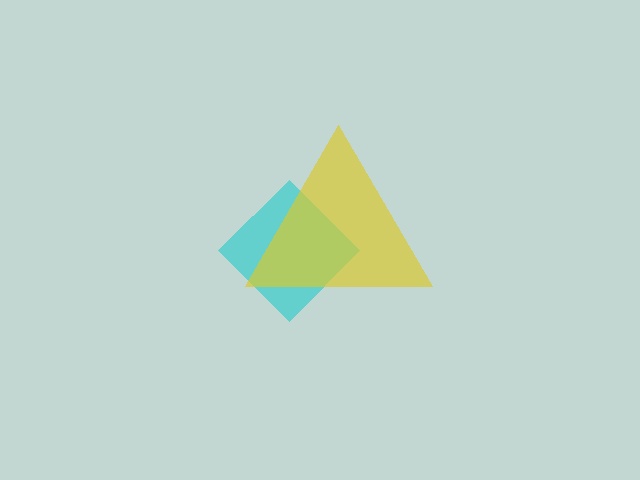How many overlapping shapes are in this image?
There are 2 overlapping shapes in the image.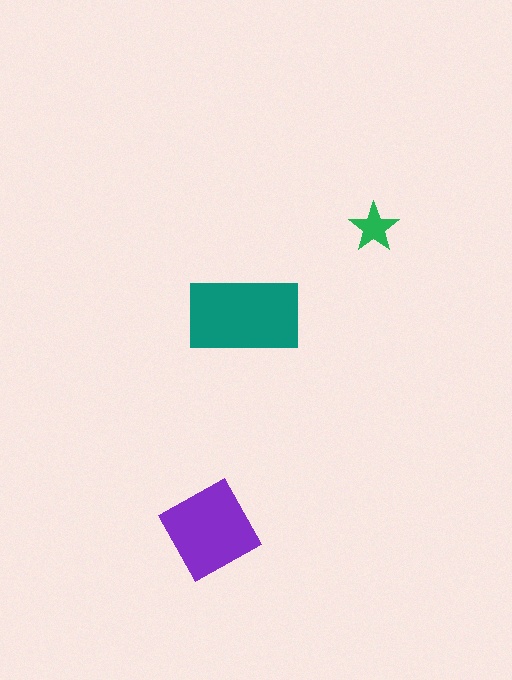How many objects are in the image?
There are 3 objects in the image.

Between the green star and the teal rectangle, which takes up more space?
The teal rectangle.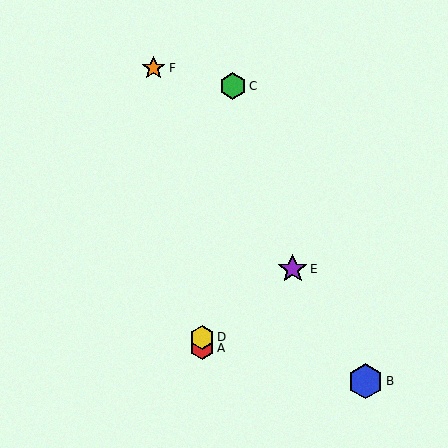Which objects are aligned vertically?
Objects A, D are aligned vertically.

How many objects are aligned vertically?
2 objects (A, D) are aligned vertically.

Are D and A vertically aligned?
Yes, both are at x≈202.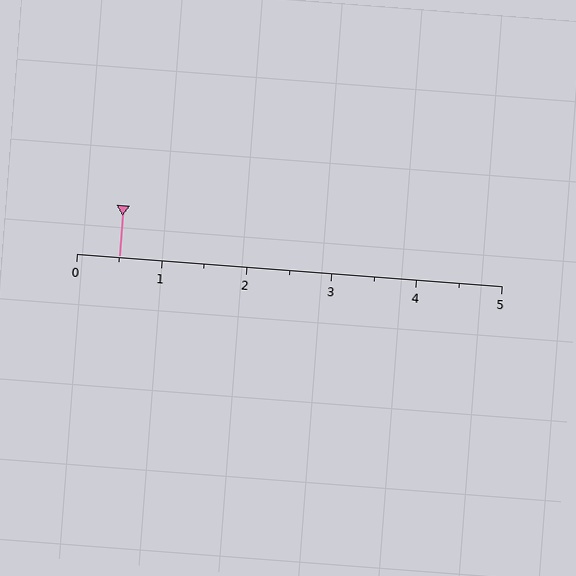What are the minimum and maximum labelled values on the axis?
The axis runs from 0 to 5.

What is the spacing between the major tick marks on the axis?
The major ticks are spaced 1 apart.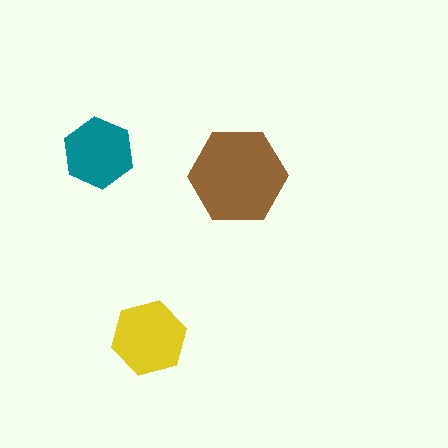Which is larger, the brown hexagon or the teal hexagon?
The brown one.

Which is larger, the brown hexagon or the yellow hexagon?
The brown one.